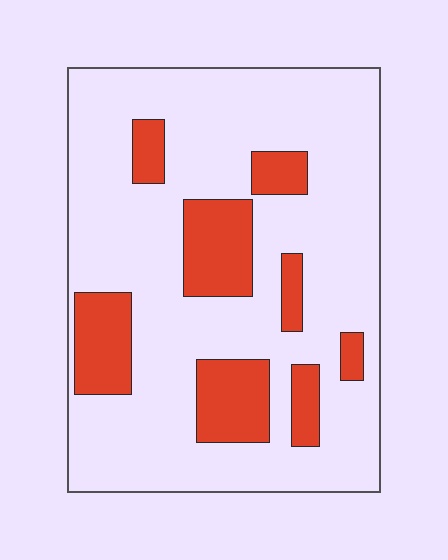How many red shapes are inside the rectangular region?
8.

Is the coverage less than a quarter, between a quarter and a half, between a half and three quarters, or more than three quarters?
Less than a quarter.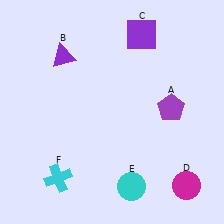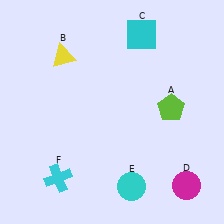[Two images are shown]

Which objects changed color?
A changed from purple to lime. B changed from purple to yellow. C changed from purple to cyan.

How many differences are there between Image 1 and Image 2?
There are 3 differences between the two images.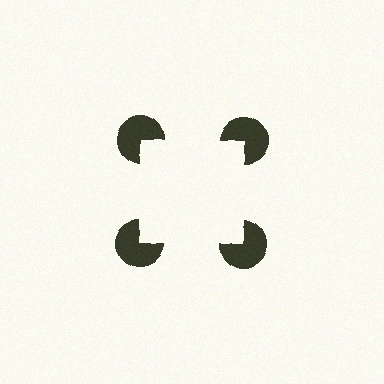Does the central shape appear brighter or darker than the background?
It typically appears slightly brighter than the background, even though no actual brightness change is drawn.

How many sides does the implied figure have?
4 sides.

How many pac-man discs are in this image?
There are 4 — one at each vertex of the illusory square.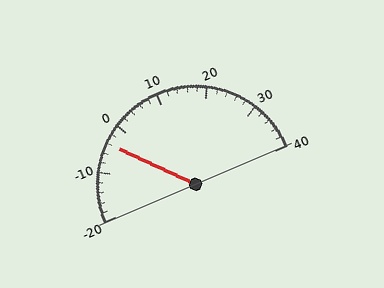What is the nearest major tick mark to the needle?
The nearest major tick mark is 0.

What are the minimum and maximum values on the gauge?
The gauge ranges from -20 to 40.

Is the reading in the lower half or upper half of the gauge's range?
The reading is in the lower half of the range (-20 to 40).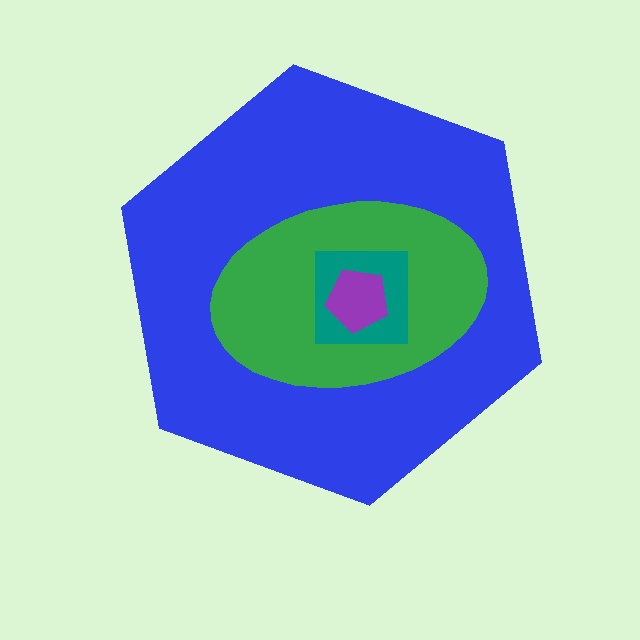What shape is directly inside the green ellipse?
The teal square.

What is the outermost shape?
The blue hexagon.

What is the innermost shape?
The purple pentagon.